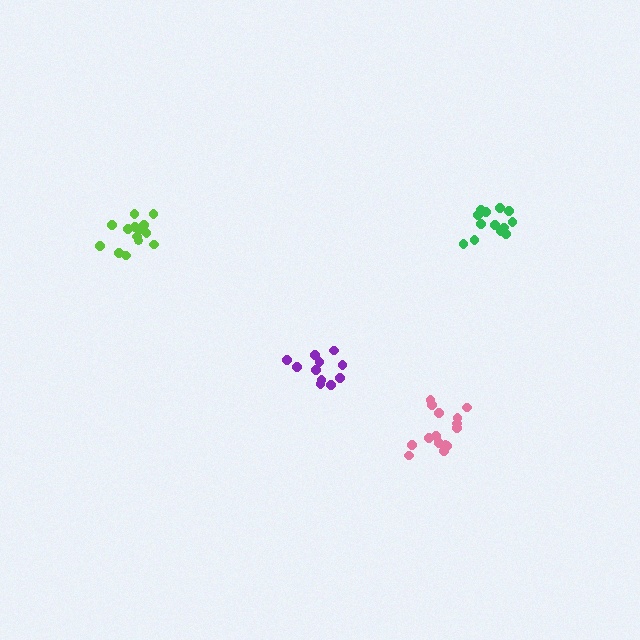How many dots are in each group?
Group 1: 14 dots, Group 2: 11 dots, Group 3: 13 dots, Group 4: 15 dots (53 total).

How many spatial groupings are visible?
There are 4 spatial groupings.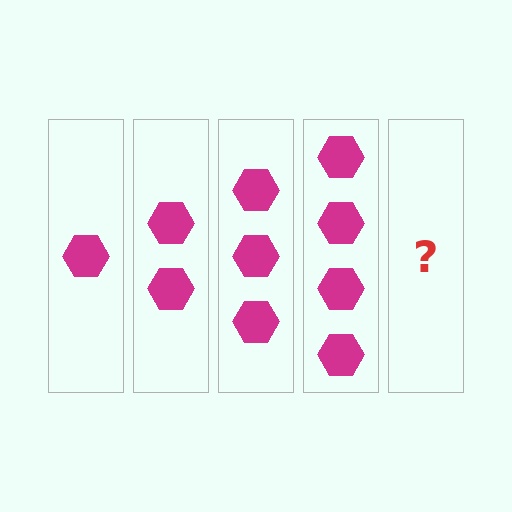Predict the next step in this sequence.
The next step is 5 hexagons.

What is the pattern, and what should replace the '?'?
The pattern is that each step adds one more hexagon. The '?' should be 5 hexagons.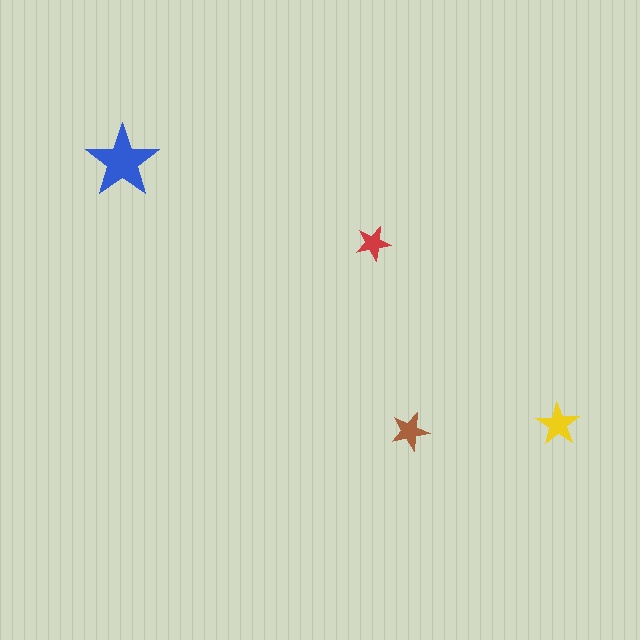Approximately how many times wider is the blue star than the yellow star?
About 1.5 times wider.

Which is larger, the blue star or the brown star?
The blue one.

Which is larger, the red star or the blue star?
The blue one.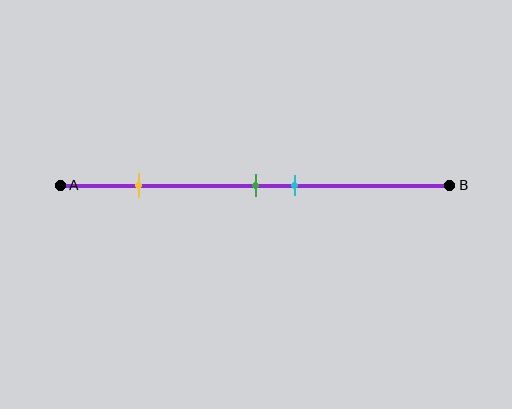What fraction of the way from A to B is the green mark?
The green mark is approximately 50% (0.5) of the way from A to B.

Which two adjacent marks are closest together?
The green and cyan marks are the closest adjacent pair.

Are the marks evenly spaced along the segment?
No, the marks are not evenly spaced.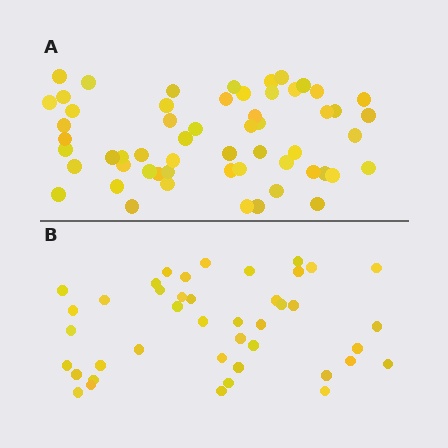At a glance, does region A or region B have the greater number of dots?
Region A (the top region) has more dots.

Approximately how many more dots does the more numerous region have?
Region A has approximately 15 more dots than region B.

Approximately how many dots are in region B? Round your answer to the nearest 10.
About 40 dots. (The exact count is 42, which rounds to 40.)